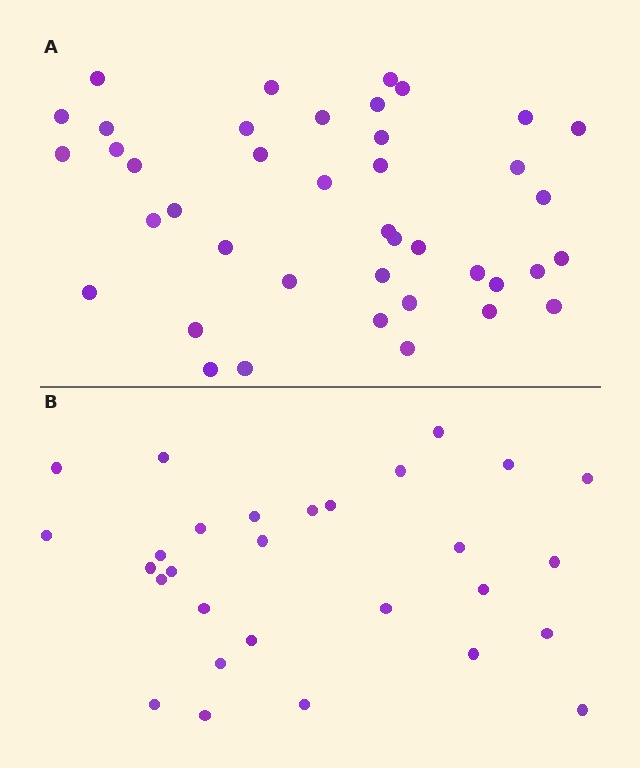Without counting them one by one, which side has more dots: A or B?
Region A (the top region) has more dots.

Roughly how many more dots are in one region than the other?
Region A has roughly 12 or so more dots than region B.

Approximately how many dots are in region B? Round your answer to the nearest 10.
About 30 dots. (The exact count is 29, which rounds to 30.)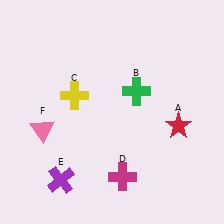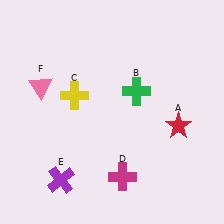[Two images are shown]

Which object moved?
The pink triangle (F) moved up.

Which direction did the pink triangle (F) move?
The pink triangle (F) moved up.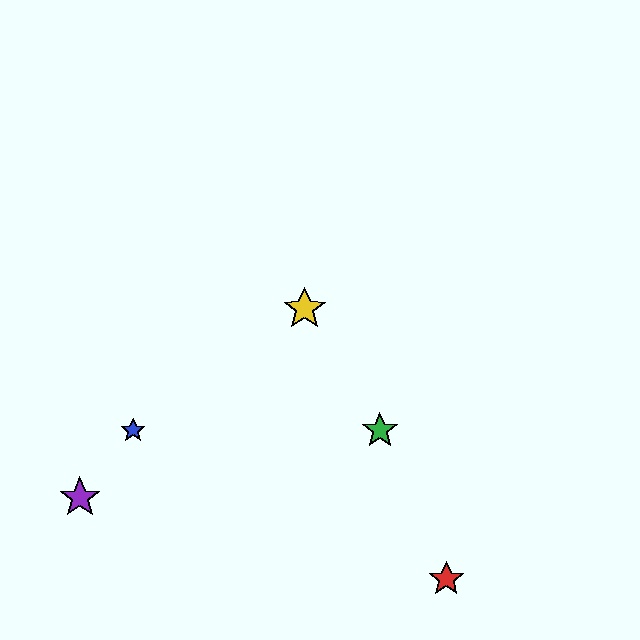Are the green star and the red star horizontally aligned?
No, the green star is at y≈430 and the red star is at y≈579.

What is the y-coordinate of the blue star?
The blue star is at y≈430.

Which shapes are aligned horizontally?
The blue star, the green star are aligned horizontally.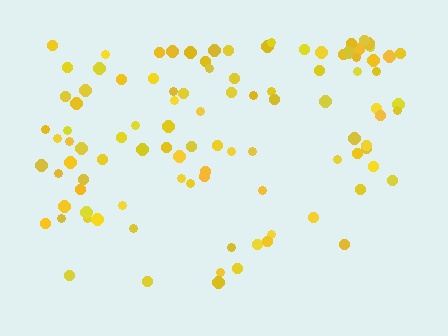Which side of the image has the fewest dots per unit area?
The bottom.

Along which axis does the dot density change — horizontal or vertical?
Vertical.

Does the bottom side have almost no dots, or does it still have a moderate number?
Still a moderate number, just noticeably fewer than the top.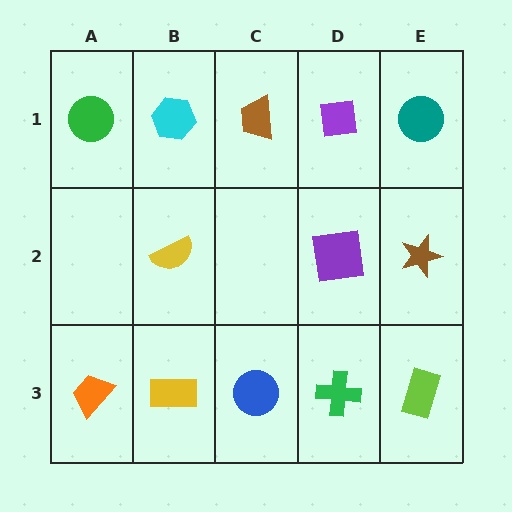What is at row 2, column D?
A purple square.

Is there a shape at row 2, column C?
No, that cell is empty.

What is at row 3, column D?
A green cross.